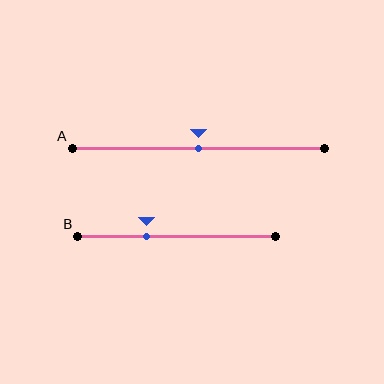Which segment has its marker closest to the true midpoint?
Segment A has its marker closest to the true midpoint.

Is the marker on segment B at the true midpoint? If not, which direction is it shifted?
No, the marker on segment B is shifted to the left by about 15% of the segment length.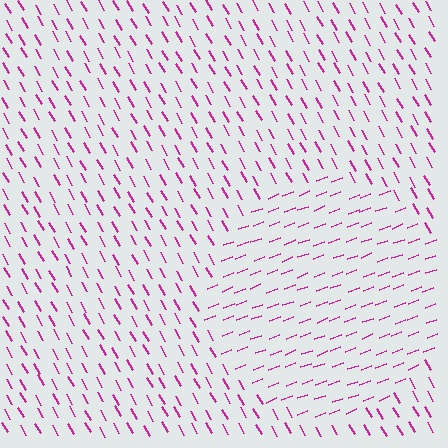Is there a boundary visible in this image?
Yes, there is a texture boundary formed by a change in line orientation.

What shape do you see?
I see a circle.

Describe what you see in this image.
The image is filled with small magenta line segments. A circle region in the image has lines oriented differently from the surrounding lines, creating a visible texture boundary.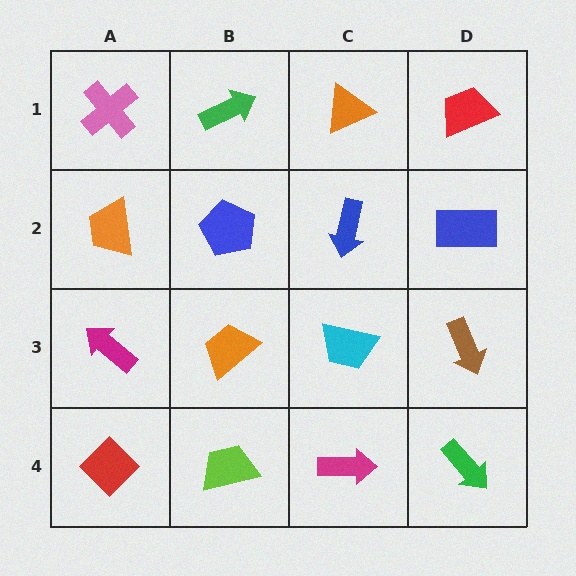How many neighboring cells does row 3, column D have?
3.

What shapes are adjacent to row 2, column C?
An orange triangle (row 1, column C), a cyan trapezoid (row 3, column C), a blue pentagon (row 2, column B), a blue rectangle (row 2, column D).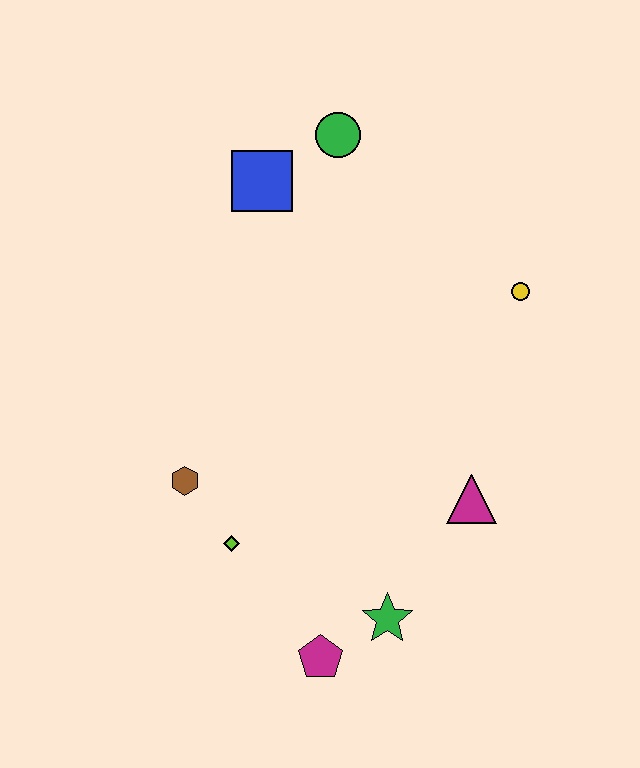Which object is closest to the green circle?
The blue square is closest to the green circle.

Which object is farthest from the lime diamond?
The green circle is farthest from the lime diamond.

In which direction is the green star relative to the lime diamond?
The green star is to the right of the lime diamond.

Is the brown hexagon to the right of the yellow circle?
No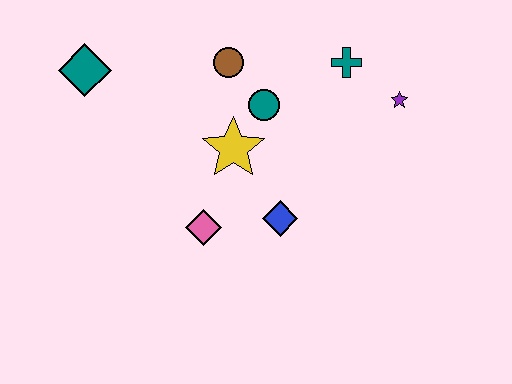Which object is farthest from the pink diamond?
The purple star is farthest from the pink diamond.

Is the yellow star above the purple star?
No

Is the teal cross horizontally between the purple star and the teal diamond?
Yes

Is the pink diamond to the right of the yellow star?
No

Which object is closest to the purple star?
The teal cross is closest to the purple star.